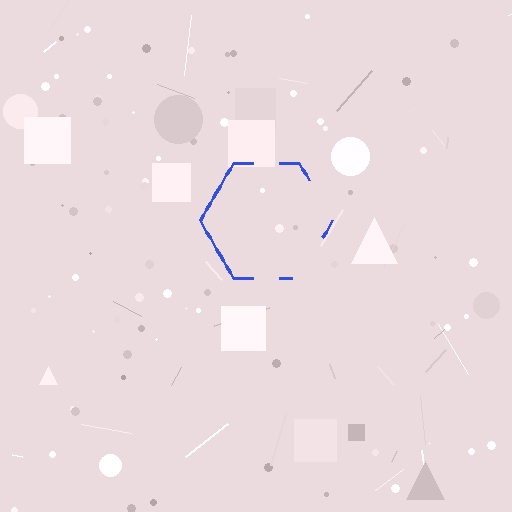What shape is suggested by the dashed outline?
The dashed outline suggests a hexagon.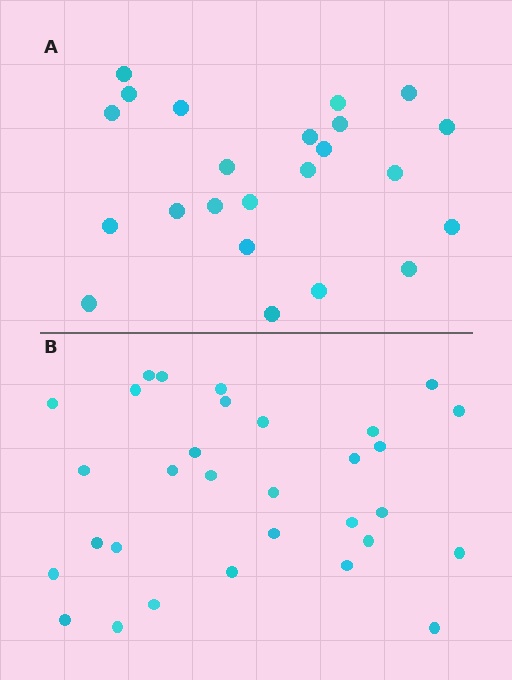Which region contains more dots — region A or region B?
Region B (the bottom region) has more dots.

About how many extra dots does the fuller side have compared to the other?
Region B has roughly 8 or so more dots than region A.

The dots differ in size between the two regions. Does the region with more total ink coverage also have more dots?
No. Region A has more total ink coverage because its dots are larger, but region B actually contains more individual dots. Total area can be misleading — the number of items is what matters here.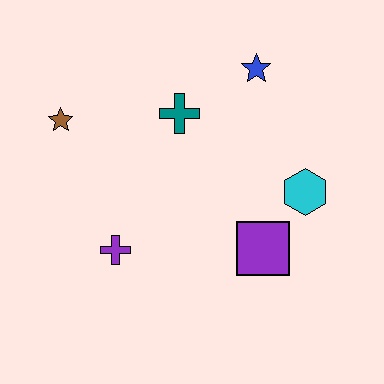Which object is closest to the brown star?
The teal cross is closest to the brown star.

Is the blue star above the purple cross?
Yes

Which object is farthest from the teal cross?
The purple square is farthest from the teal cross.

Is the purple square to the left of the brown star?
No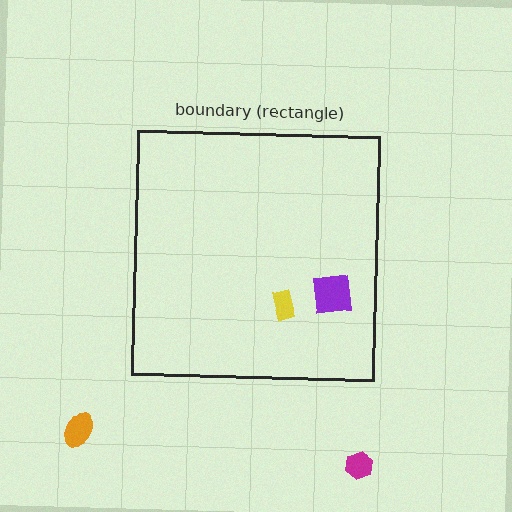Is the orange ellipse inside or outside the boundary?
Outside.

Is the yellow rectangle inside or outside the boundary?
Inside.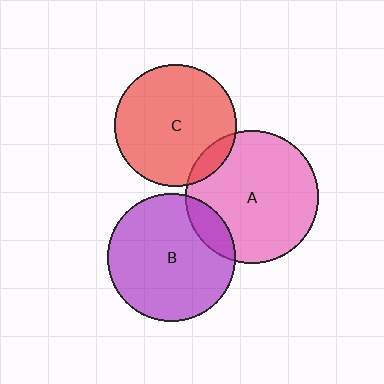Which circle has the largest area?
Circle A (pink).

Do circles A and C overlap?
Yes.